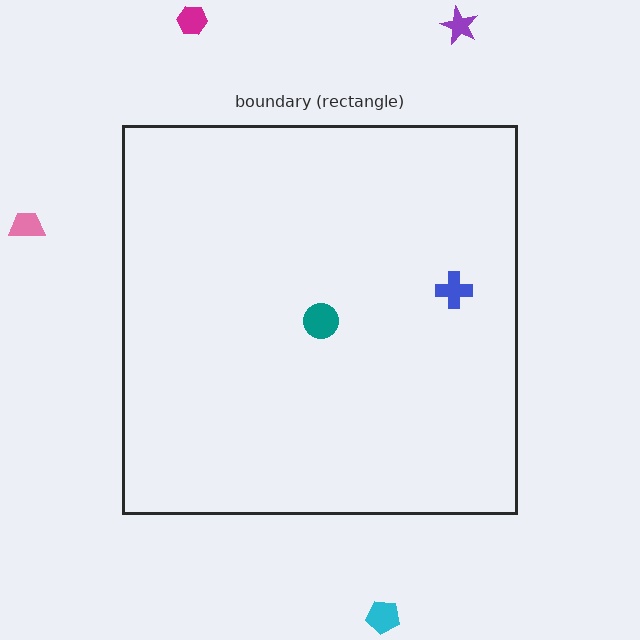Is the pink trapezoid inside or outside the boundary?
Outside.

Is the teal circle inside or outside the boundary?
Inside.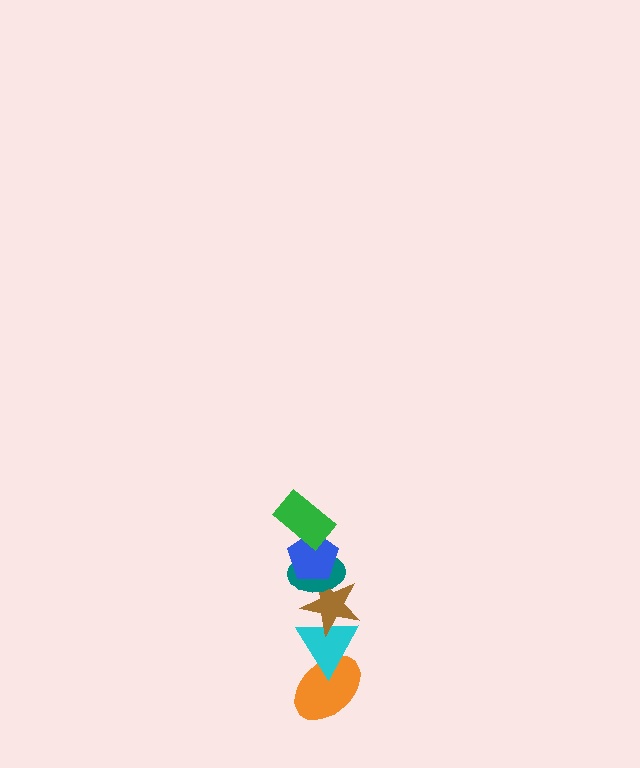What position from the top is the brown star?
The brown star is 4th from the top.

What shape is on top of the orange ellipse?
The cyan triangle is on top of the orange ellipse.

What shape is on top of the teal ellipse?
The blue pentagon is on top of the teal ellipse.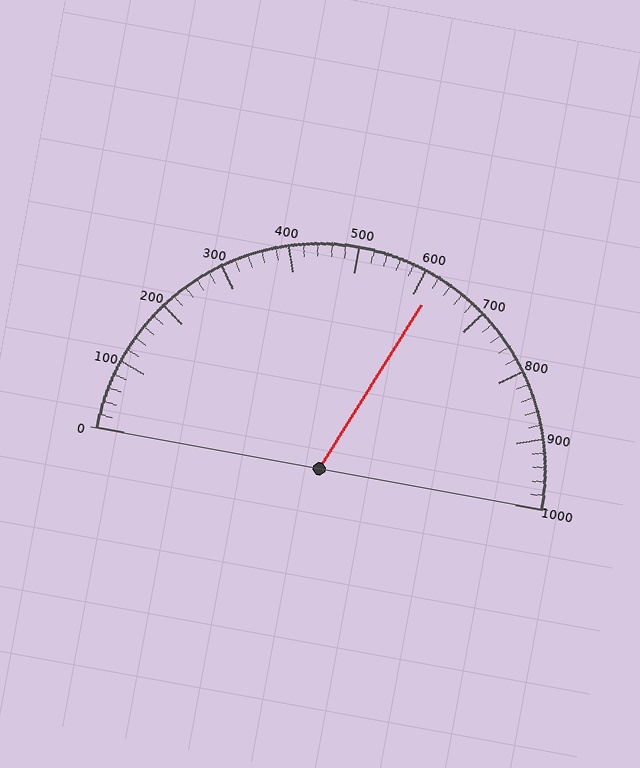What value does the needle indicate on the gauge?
The needle indicates approximately 620.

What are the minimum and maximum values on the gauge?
The gauge ranges from 0 to 1000.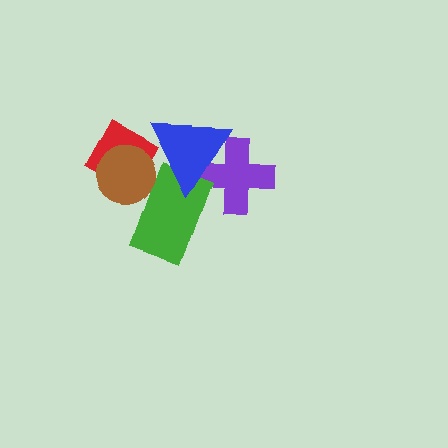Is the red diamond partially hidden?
Yes, it is partially covered by another shape.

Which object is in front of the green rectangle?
The blue triangle is in front of the green rectangle.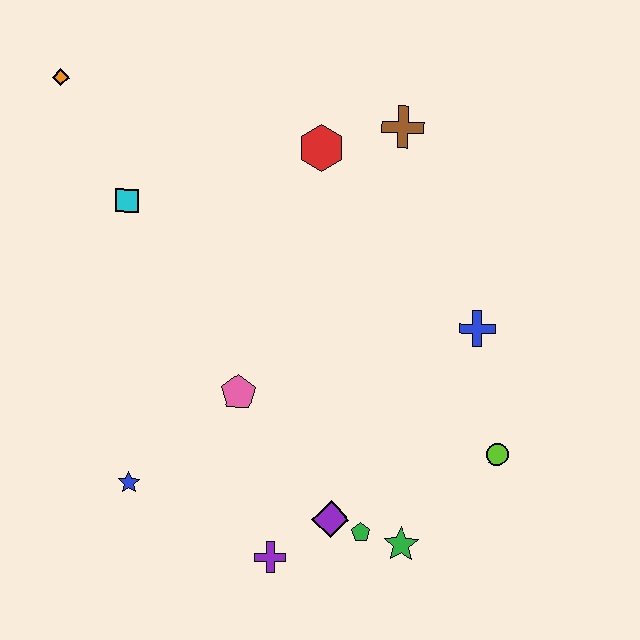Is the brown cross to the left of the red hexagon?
No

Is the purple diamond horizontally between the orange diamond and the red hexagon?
No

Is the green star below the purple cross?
No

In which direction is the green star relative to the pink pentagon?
The green star is to the right of the pink pentagon.